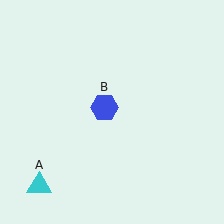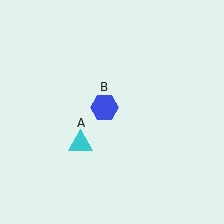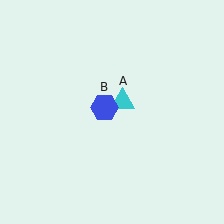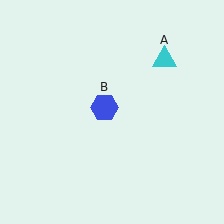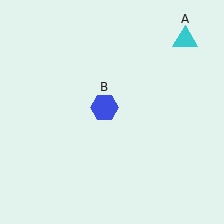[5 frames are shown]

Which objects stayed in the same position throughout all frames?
Blue hexagon (object B) remained stationary.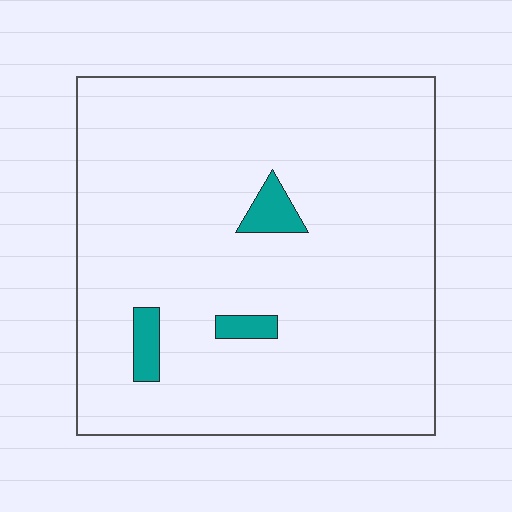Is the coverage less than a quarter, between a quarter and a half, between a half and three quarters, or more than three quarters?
Less than a quarter.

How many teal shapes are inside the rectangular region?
3.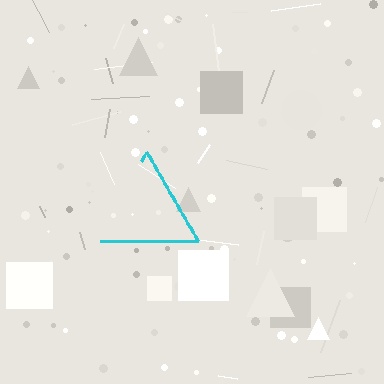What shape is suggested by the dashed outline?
The dashed outline suggests a triangle.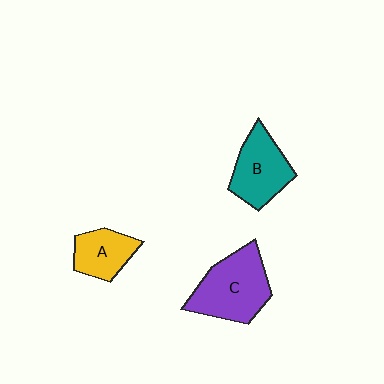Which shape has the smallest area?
Shape A (yellow).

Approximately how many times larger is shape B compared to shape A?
Approximately 1.3 times.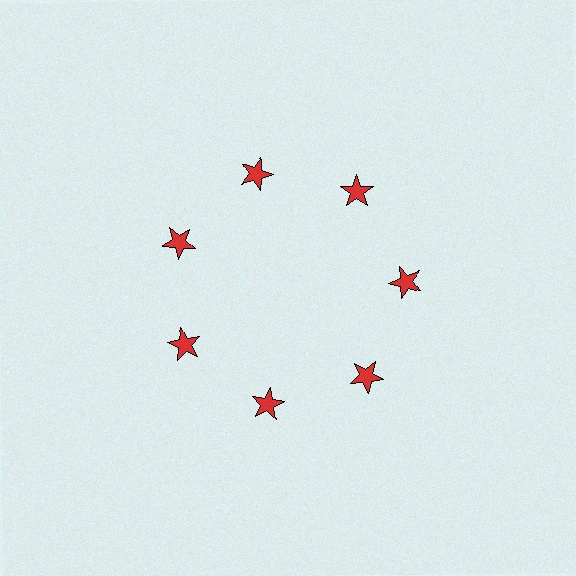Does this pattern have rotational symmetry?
Yes, this pattern has 7-fold rotational symmetry. It looks the same after rotating 51 degrees around the center.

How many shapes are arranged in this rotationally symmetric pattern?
There are 7 shapes, arranged in 7 groups of 1.